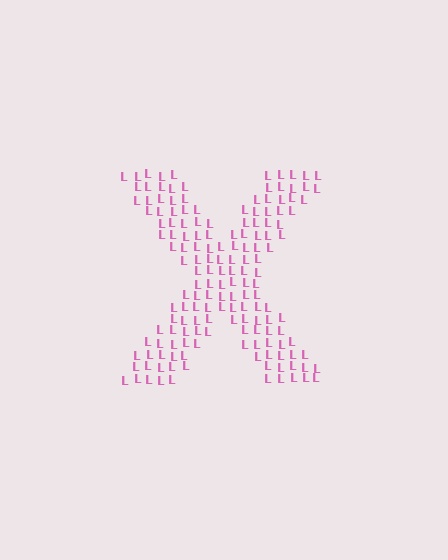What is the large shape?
The large shape is the letter X.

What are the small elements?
The small elements are letter L's.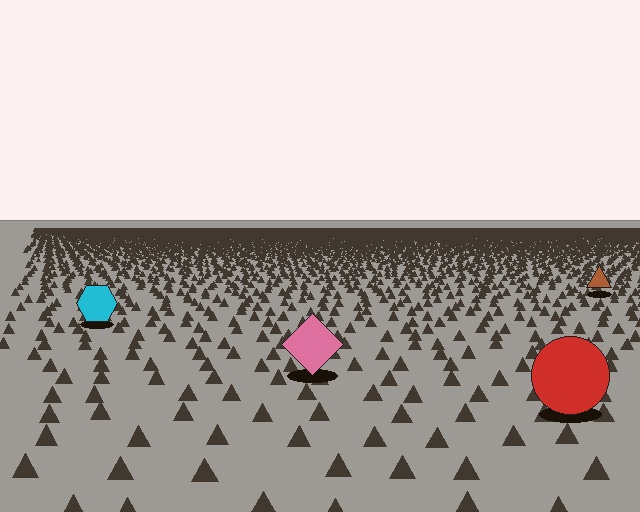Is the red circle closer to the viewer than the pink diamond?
Yes. The red circle is closer — you can tell from the texture gradient: the ground texture is coarser near it.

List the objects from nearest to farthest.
From nearest to farthest: the red circle, the pink diamond, the cyan hexagon, the brown triangle.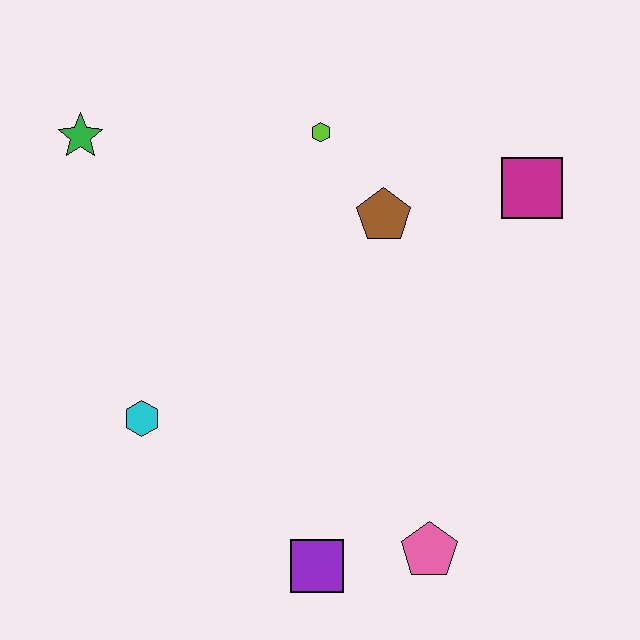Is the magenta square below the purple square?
No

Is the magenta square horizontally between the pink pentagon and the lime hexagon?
No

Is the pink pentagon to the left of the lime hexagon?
No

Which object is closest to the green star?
The lime hexagon is closest to the green star.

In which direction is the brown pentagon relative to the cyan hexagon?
The brown pentagon is to the right of the cyan hexagon.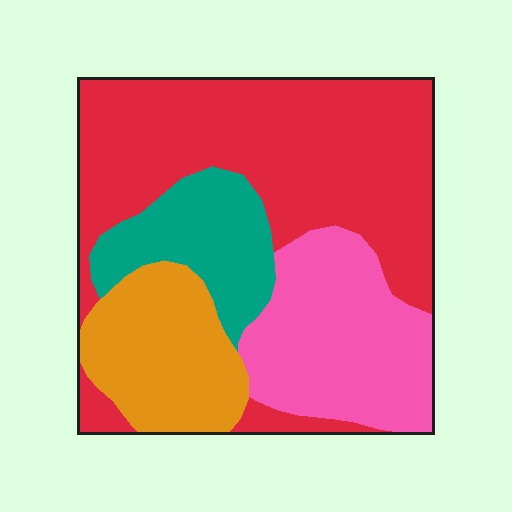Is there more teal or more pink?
Pink.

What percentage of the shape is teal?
Teal covers around 15% of the shape.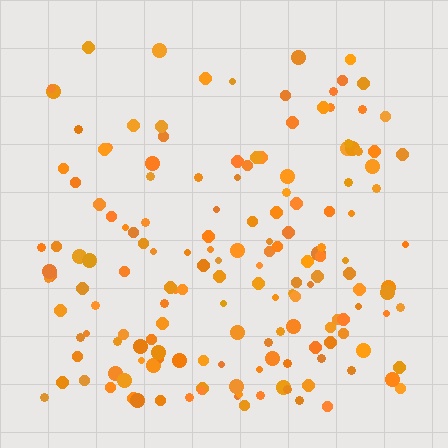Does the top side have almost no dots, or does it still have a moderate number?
Still a moderate number, just noticeably fewer than the bottom.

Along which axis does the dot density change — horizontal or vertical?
Vertical.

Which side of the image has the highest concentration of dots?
The bottom.